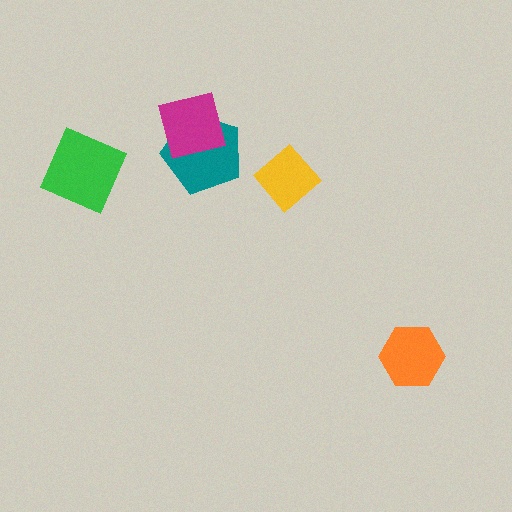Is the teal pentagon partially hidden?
Yes, it is partially covered by another shape.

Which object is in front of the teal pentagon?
The magenta square is in front of the teal pentagon.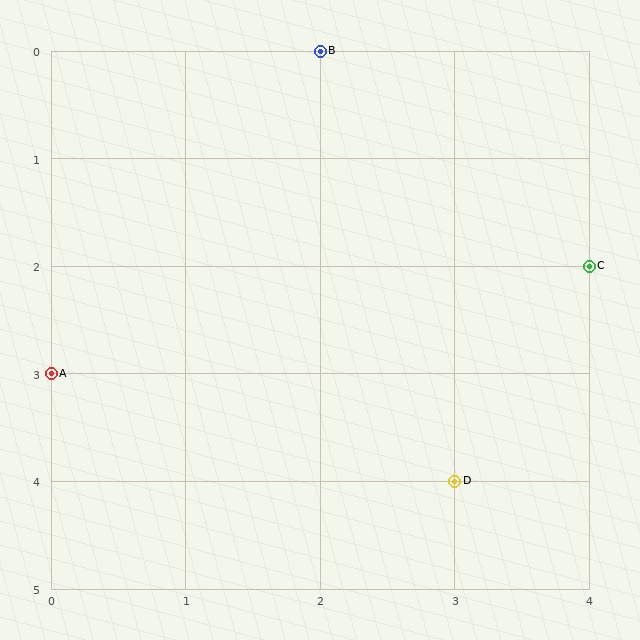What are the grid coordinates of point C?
Point C is at grid coordinates (4, 2).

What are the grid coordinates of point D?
Point D is at grid coordinates (3, 4).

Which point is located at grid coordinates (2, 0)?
Point B is at (2, 0).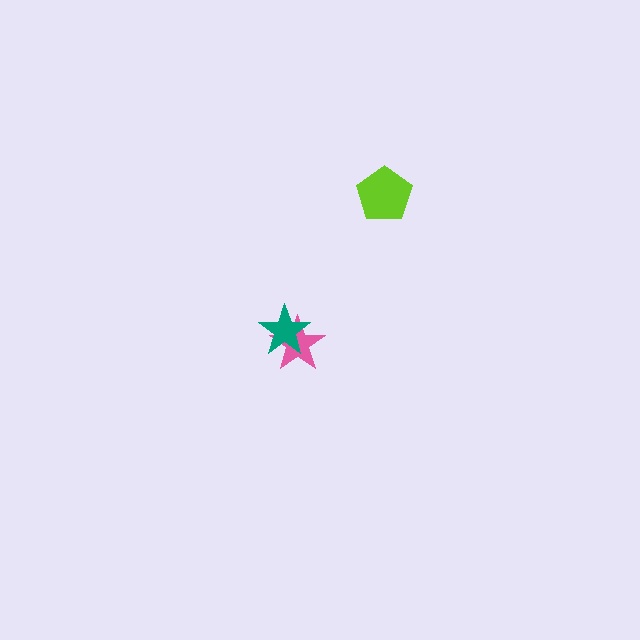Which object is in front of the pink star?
The teal star is in front of the pink star.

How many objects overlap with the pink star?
1 object overlaps with the pink star.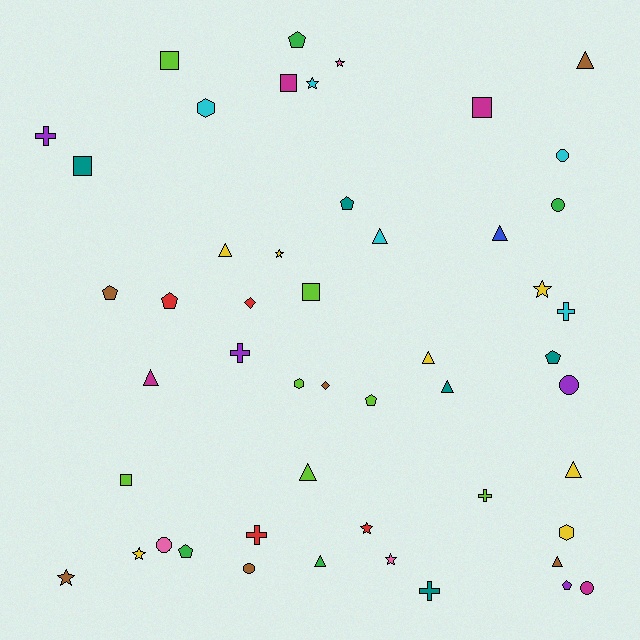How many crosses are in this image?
There are 6 crosses.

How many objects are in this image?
There are 50 objects.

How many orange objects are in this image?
There are no orange objects.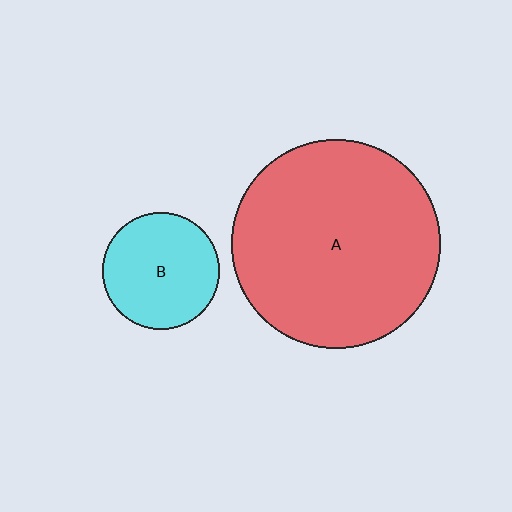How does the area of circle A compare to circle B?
Approximately 3.2 times.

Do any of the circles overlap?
No, none of the circles overlap.